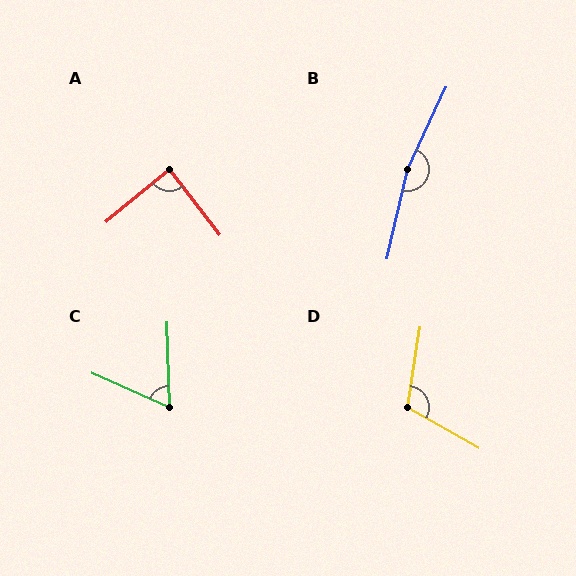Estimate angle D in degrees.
Approximately 111 degrees.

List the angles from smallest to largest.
C (64°), A (88°), D (111°), B (168°).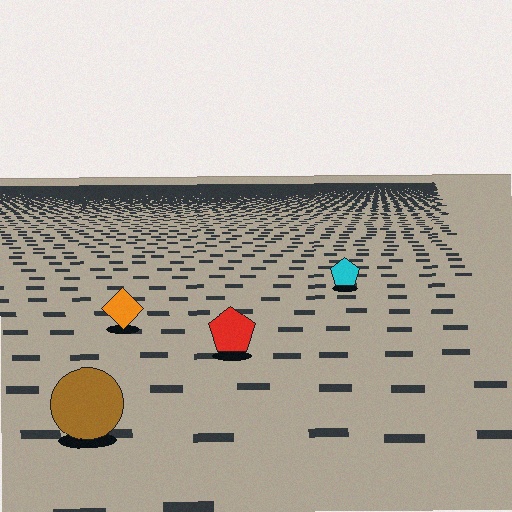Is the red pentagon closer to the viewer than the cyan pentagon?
Yes. The red pentagon is closer — you can tell from the texture gradient: the ground texture is coarser near it.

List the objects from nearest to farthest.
From nearest to farthest: the brown circle, the red pentagon, the orange diamond, the cyan pentagon.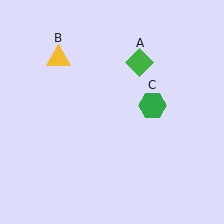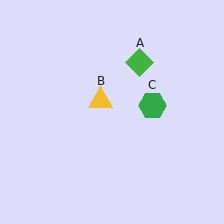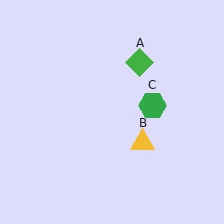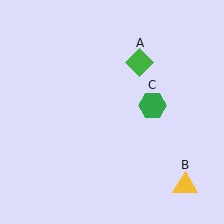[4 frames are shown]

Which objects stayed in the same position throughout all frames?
Green diamond (object A) and green hexagon (object C) remained stationary.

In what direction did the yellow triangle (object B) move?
The yellow triangle (object B) moved down and to the right.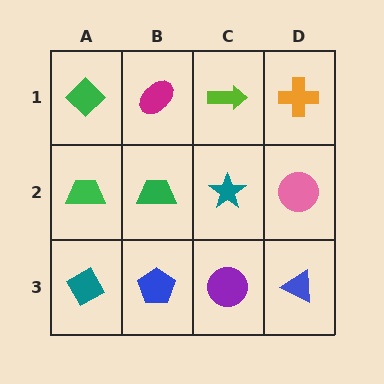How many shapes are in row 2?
4 shapes.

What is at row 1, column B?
A magenta ellipse.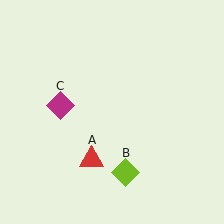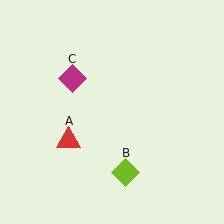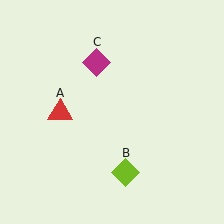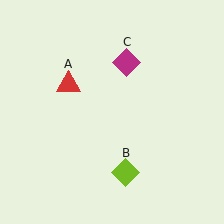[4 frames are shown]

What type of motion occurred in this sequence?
The red triangle (object A), magenta diamond (object C) rotated clockwise around the center of the scene.